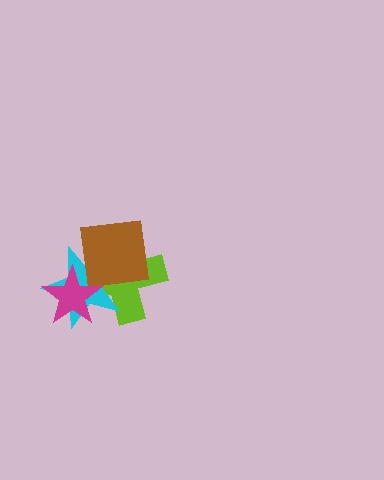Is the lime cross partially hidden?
Yes, it is partially covered by another shape.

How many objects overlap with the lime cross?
3 objects overlap with the lime cross.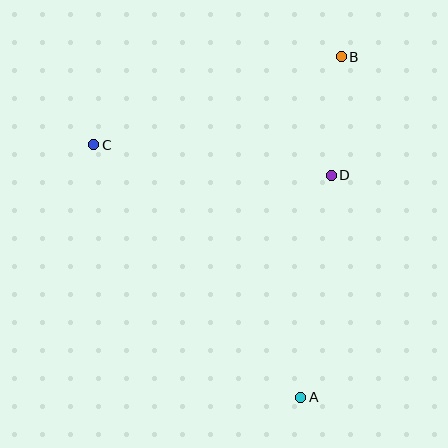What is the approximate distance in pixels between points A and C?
The distance between A and C is approximately 326 pixels.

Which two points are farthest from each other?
Points A and B are farthest from each other.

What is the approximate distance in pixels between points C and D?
The distance between C and D is approximately 239 pixels.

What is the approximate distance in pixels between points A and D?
The distance between A and D is approximately 224 pixels.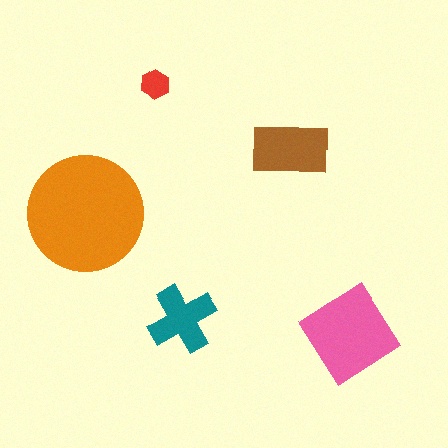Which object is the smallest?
The red hexagon.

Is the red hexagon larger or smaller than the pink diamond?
Smaller.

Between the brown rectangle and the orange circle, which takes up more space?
The orange circle.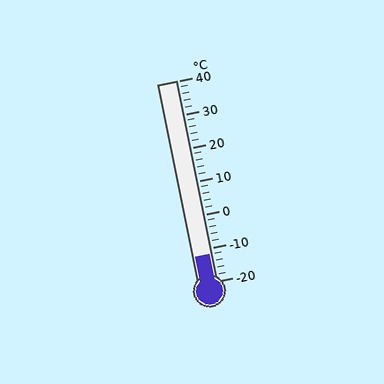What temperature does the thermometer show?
The thermometer shows approximately -12°C.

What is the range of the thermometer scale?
The thermometer scale ranges from -20°C to 40°C.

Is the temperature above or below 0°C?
The temperature is below 0°C.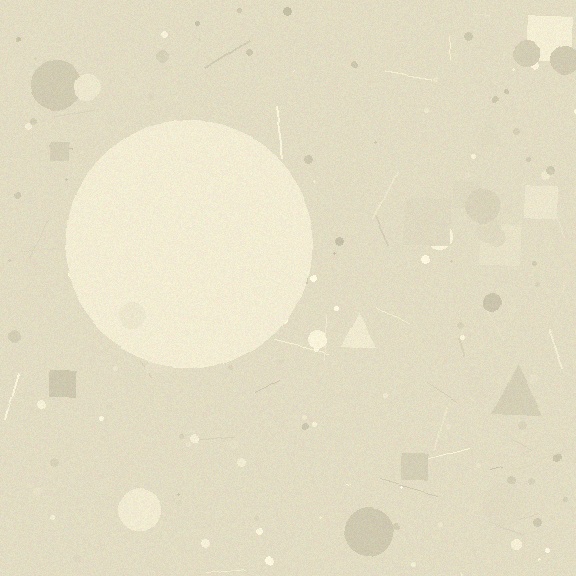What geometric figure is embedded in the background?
A circle is embedded in the background.